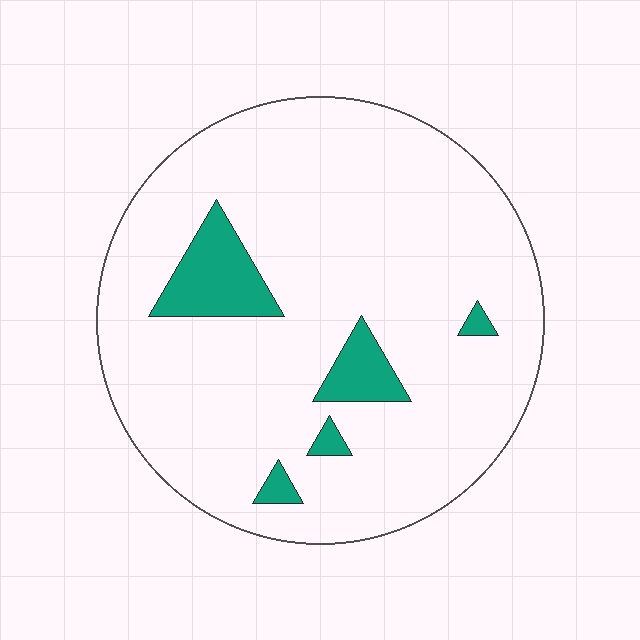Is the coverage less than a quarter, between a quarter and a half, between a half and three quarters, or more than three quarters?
Less than a quarter.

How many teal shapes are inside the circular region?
5.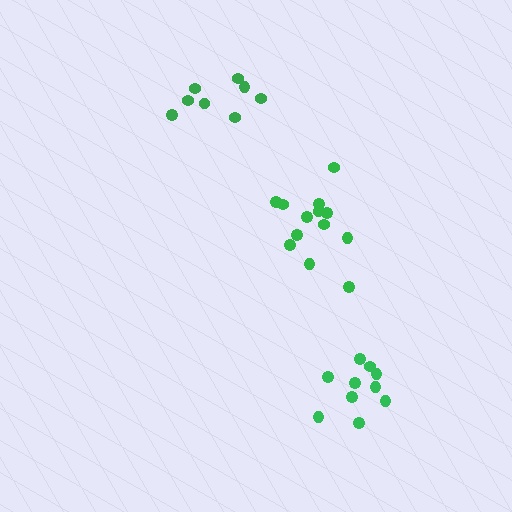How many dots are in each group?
Group 1: 10 dots, Group 2: 13 dots, Group 3: 8 dots (31 total).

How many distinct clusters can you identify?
There are 3 distinct clusters.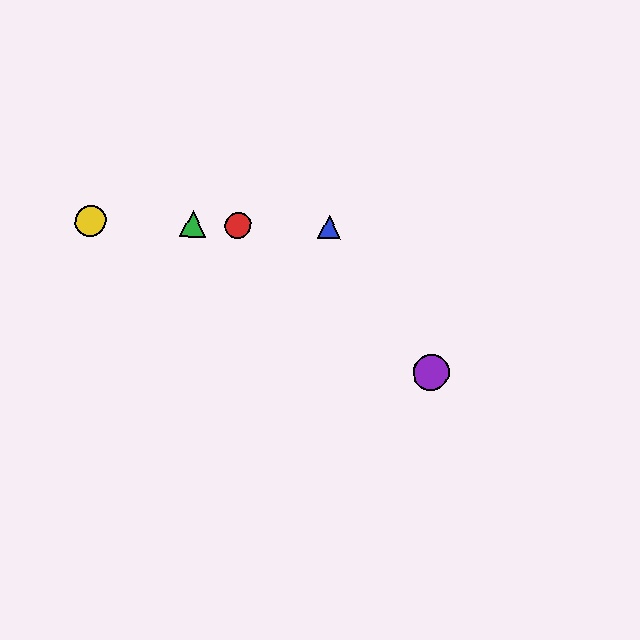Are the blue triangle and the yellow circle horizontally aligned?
Yes, both are at y≈227.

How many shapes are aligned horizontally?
4 shapes (the red circle, the blue triangle, the green triangle, the yellow circle) are aligned horizontally.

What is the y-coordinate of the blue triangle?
The blue triangle is at y≈227.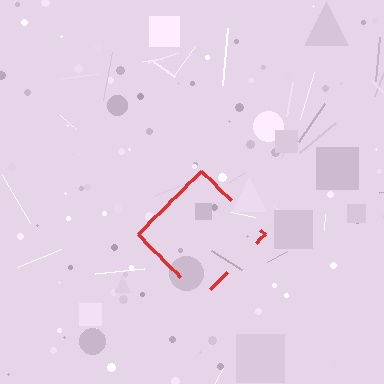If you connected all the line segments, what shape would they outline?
They would outline a diamond.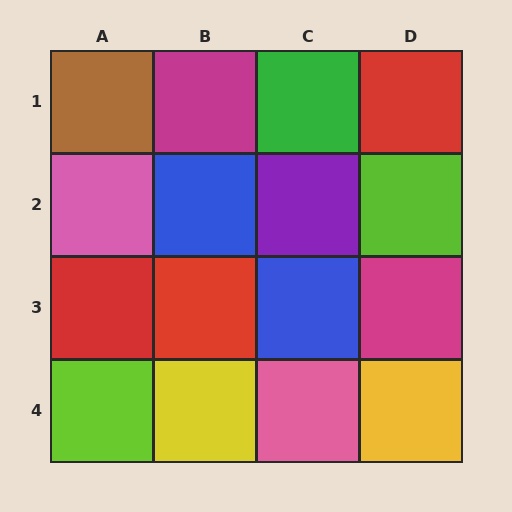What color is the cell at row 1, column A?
Brown.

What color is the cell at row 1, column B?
Magenta.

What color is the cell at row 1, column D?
Red.